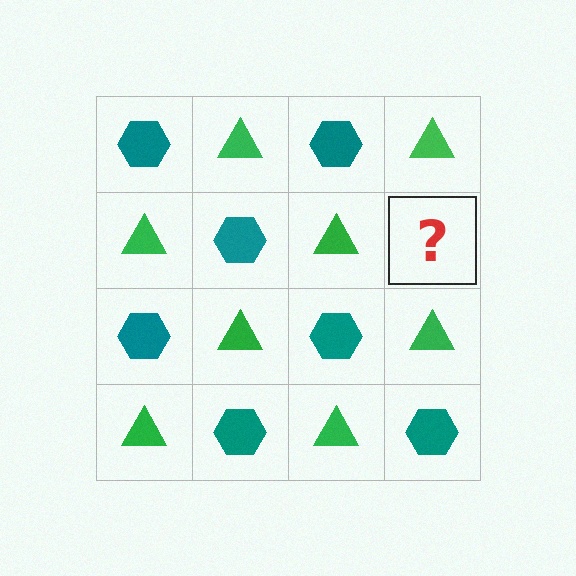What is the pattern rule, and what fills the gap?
The rule is that it alternates teal hexagon and green triangle in a checkerboard pattern. The gap should be filled with a teal hexagon.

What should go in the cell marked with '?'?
The missing cell should contain a teal hexagon.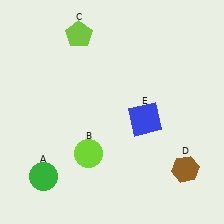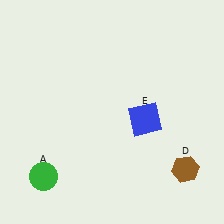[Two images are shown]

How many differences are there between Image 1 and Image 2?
There are 2 differences between the two images.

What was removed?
The lime circle (B), the lime pentagon (C) were removed in Image 2.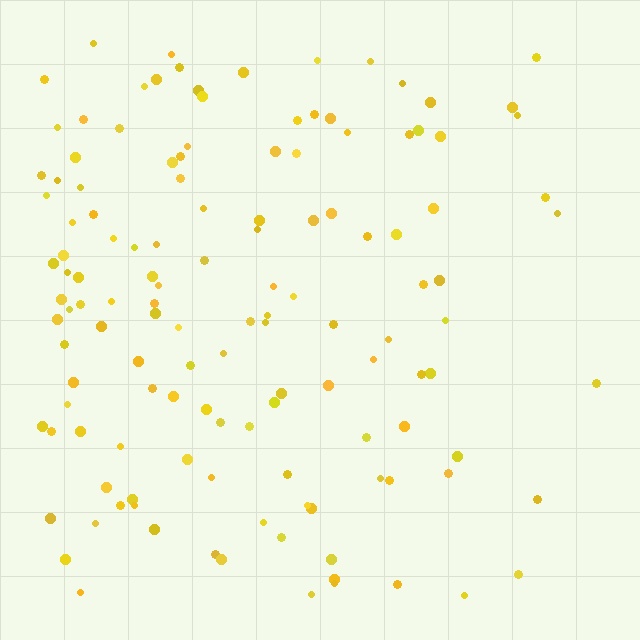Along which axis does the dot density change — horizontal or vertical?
Horizontal.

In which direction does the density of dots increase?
From right to left, with the left side densest.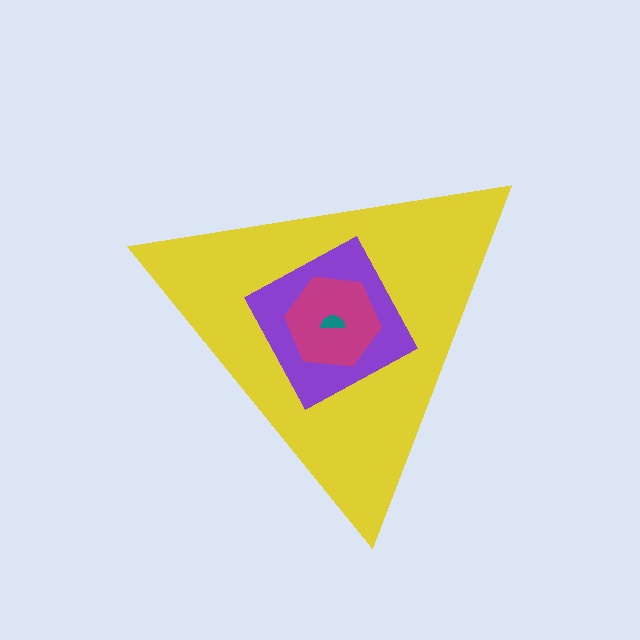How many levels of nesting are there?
4.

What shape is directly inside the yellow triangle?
The purple square.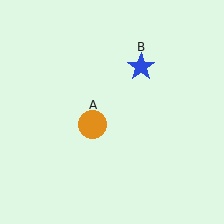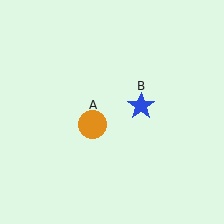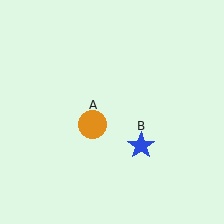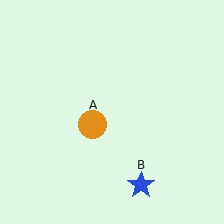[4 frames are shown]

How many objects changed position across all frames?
1 object changed position: blue star (object B).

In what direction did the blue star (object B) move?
The blue star (object B) moved down.